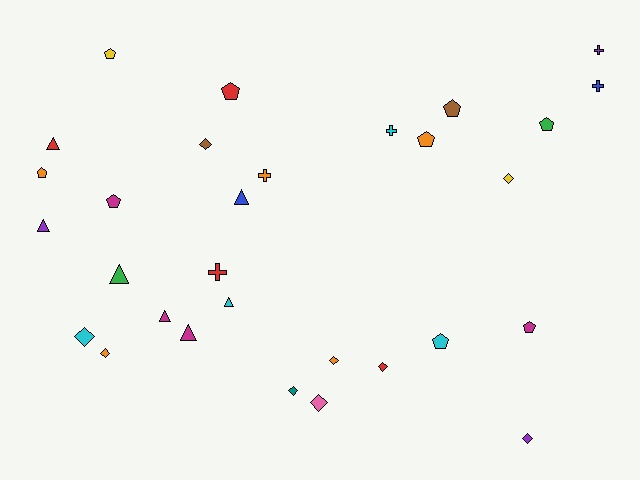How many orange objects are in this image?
There are 5 orange objects.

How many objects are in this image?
There are 30 objects.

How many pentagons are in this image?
There are 9 pentagons.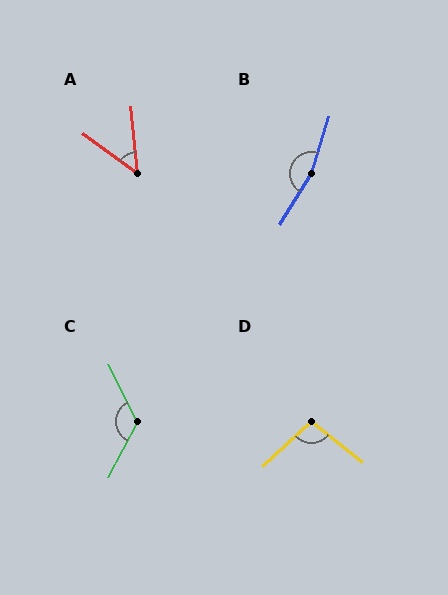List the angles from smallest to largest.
A (48°), D (98°), C (125°), B (165°).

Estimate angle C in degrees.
Approximately 125 degrees.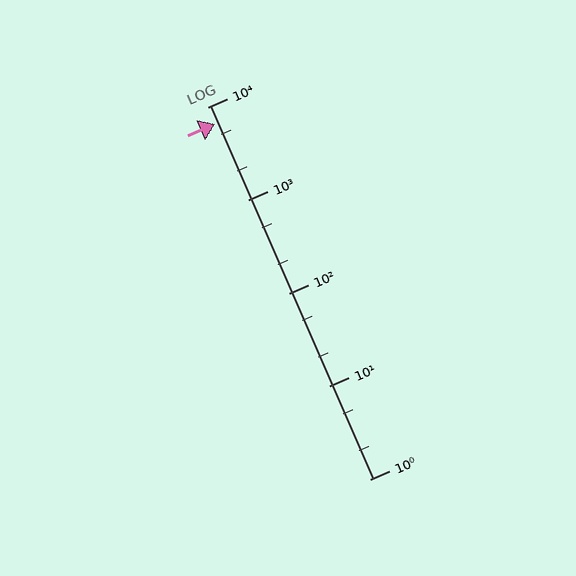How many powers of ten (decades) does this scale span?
The scale spans 4 decades, from 1 to 10000.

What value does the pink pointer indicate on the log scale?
The pointer indicates approximately 6500.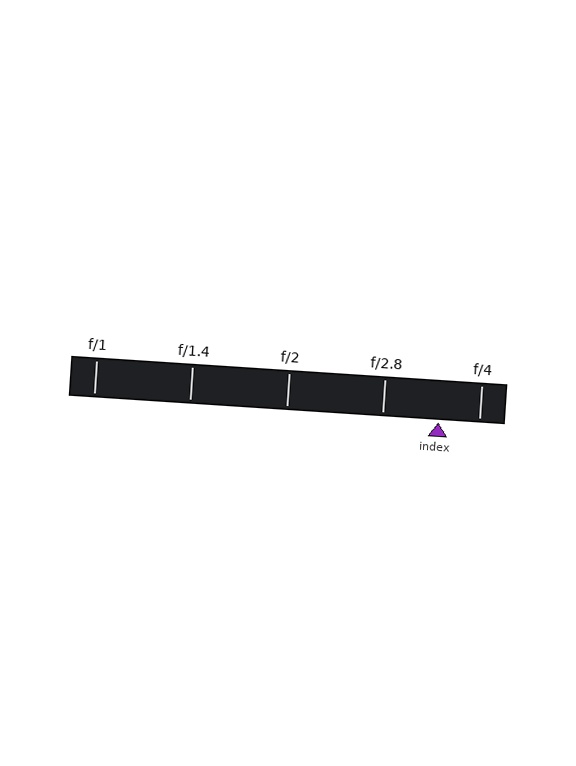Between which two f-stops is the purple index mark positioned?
The index mark is between f/2.8 and f/4.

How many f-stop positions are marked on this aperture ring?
There are 5 f-stop positions marked.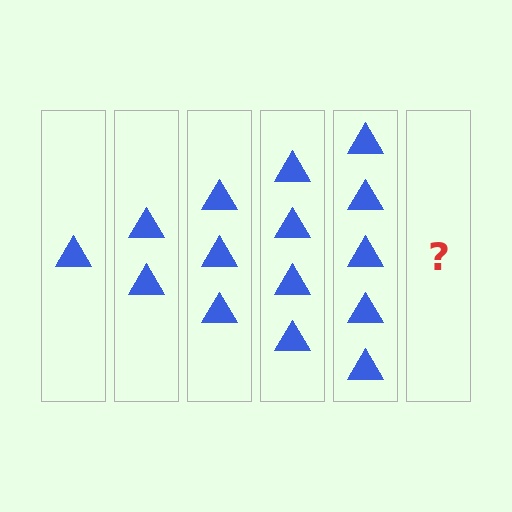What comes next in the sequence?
The next element should be 6 triangles.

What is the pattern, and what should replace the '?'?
The pattern is that each step adds one more triangle. The '?' should be 6 triangles.